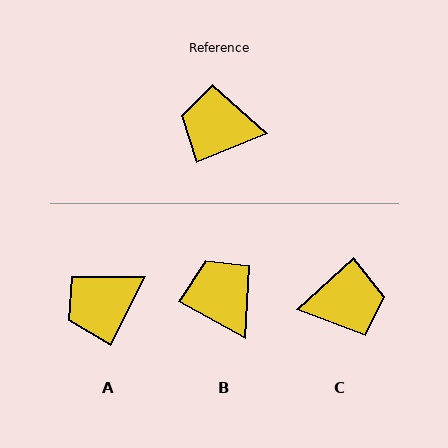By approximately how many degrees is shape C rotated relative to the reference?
Approximately 160 degrees clockwise.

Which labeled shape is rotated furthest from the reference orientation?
C, about 160 degrees away.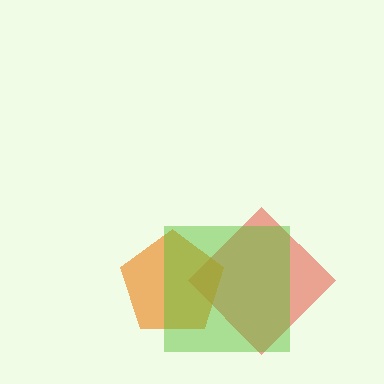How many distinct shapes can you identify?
There are 3 distinct shapes: a red diamond, an orange pentagon, a lime square.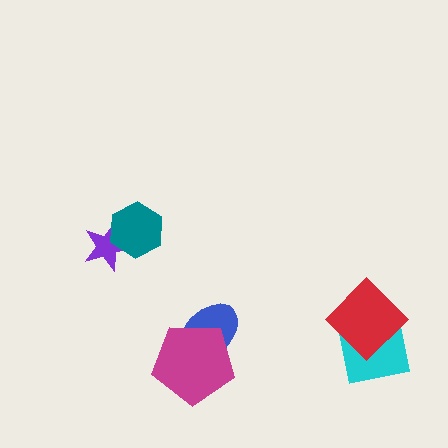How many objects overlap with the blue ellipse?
1 object overlaps with the blue ellipse.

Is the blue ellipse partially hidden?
Yes, it is partially covered by another shape.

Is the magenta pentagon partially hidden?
No, no other shape covers it.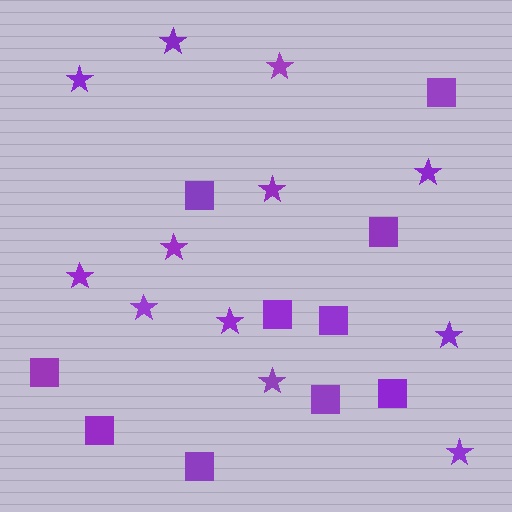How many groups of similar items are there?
There are 2 groups: one group of stars (12) and one group of squares (10).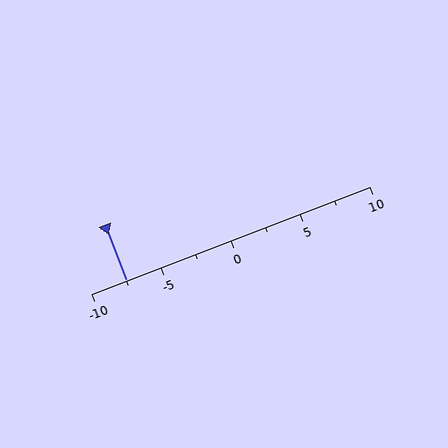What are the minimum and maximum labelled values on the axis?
The axis runs from -10 to 10.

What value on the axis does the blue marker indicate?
The marker indicates approximately -7.5.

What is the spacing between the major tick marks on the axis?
The major ticks are spaced 5 apart.